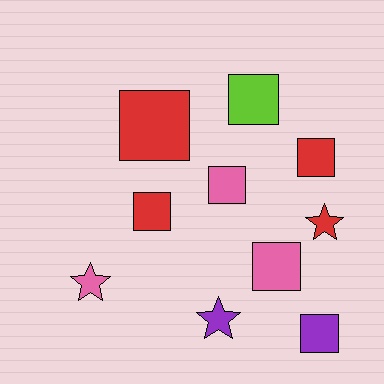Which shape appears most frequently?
Square, with 7 objects.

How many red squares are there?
There are 3 red squares.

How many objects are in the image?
There are 10 objects.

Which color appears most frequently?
Red, with 4 objects.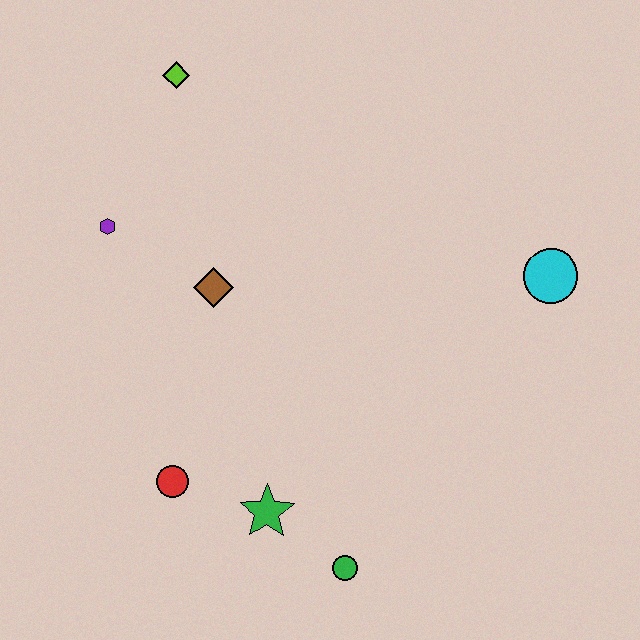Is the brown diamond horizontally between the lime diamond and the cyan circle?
Yes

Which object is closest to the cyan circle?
The brown diamond is closest to the cyan circle.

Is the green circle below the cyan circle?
Yes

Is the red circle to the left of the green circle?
Yes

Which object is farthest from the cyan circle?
The purple hexagon is farthest from the cyan circle.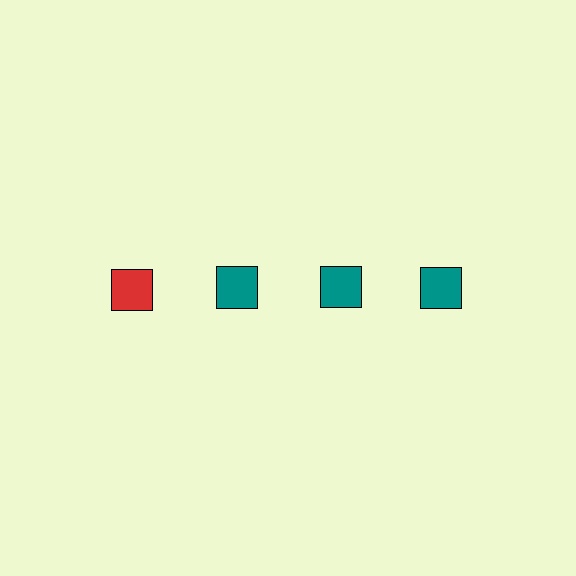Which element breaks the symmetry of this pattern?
The red square in the top row, leftmost column breaks the symmetry. All other shapes are teal squares.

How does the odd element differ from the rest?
It has a different color: red instead of teal.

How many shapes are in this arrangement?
There are 4 shapes arranged in a grid pattern.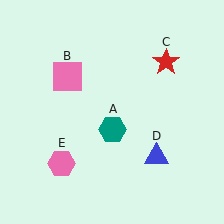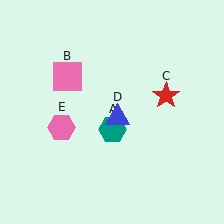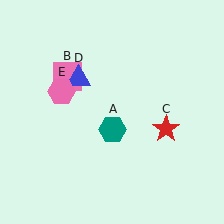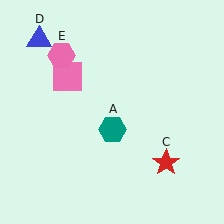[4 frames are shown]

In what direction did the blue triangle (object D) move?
The blue triangle (object D) moved up and to the left.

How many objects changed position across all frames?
3 objects changed position: red star (object C), blue triangle (object D), pink hexagon (object E).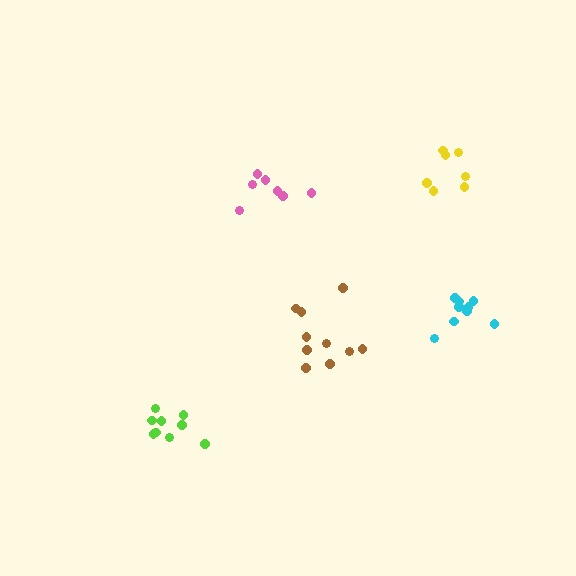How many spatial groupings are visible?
There are 5 spatial groupings.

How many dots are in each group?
Group 1: 9 dots, Group 2: 9 dots, Group 3: 7 dots, Group 4: 7 dots, Group 5: 10 dots (42 total).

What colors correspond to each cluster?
The clusters are colored: cyan, lime, pink, yellow, brown.